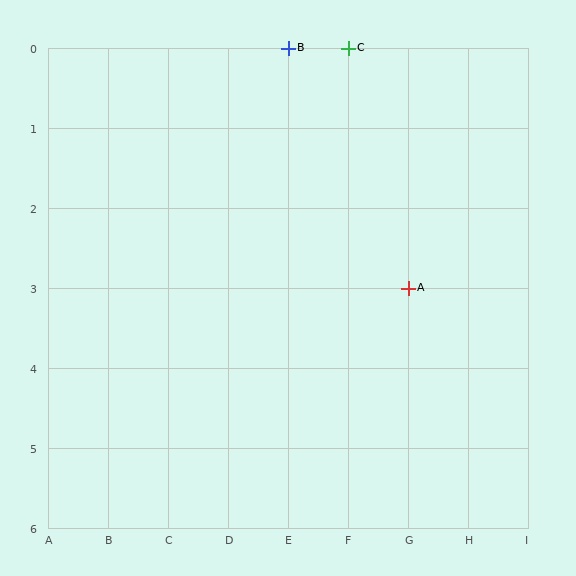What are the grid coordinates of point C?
Point C is at grid coordinates (F, 0).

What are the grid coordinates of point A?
Point A is at grid coordinates (G, 3).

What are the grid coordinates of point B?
Point B is at grid coordinates (E, 0).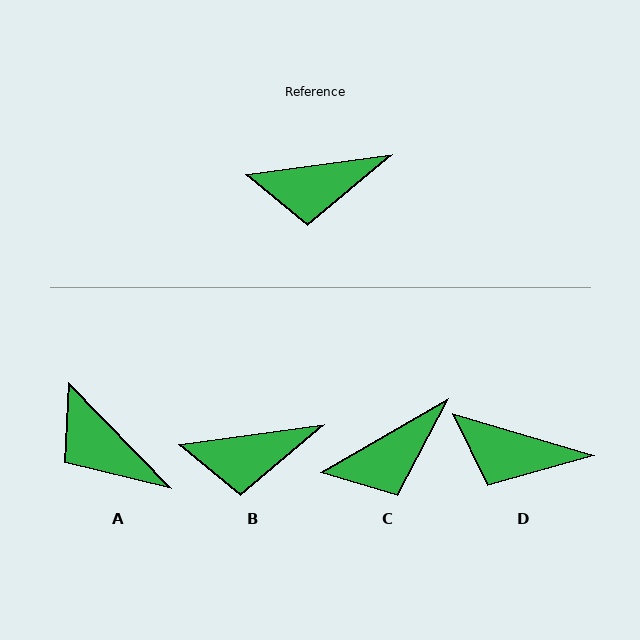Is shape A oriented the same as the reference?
No, it is off by about 54 degrees.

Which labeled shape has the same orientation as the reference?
B.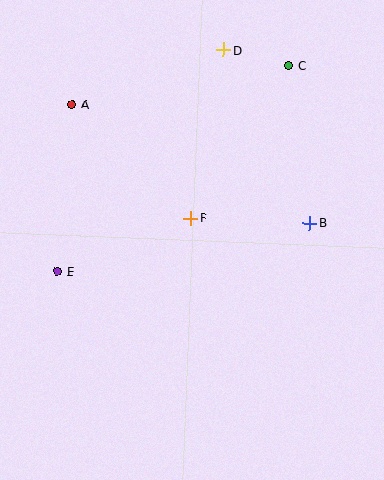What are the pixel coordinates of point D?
Point D is at (223, 50).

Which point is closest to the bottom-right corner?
Point B is closest to the bottom-right corner.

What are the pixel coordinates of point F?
Point F is at (191, 218).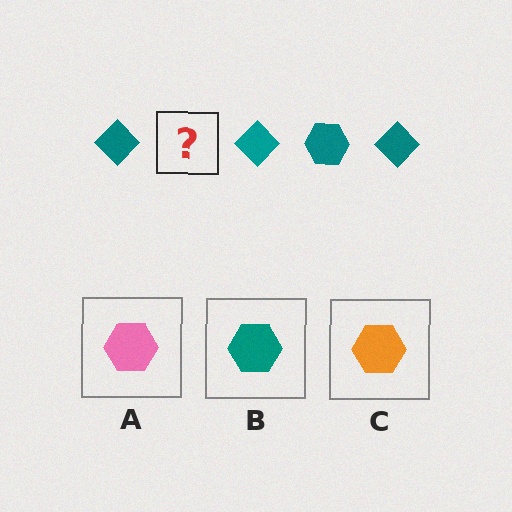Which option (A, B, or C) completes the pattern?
B.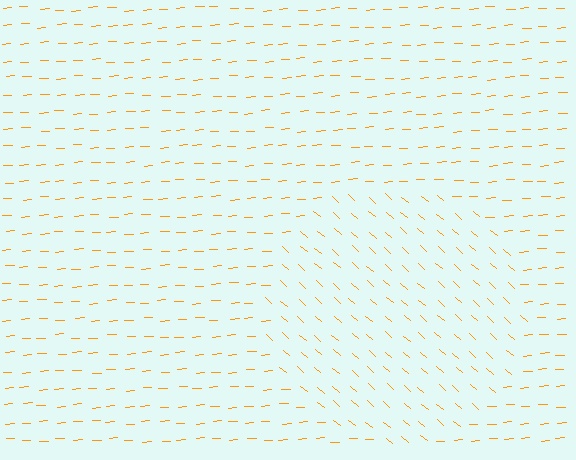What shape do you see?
I see a circle.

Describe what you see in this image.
The image is filled with small orange line segments. A circle region in the image has lines oriented differently from the surrounding lines, creating a visible texture boundary.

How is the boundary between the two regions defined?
The boundary is defined purely by a change in line orientation (approximately 45 degrees difference). All lines are the same color and thickness.